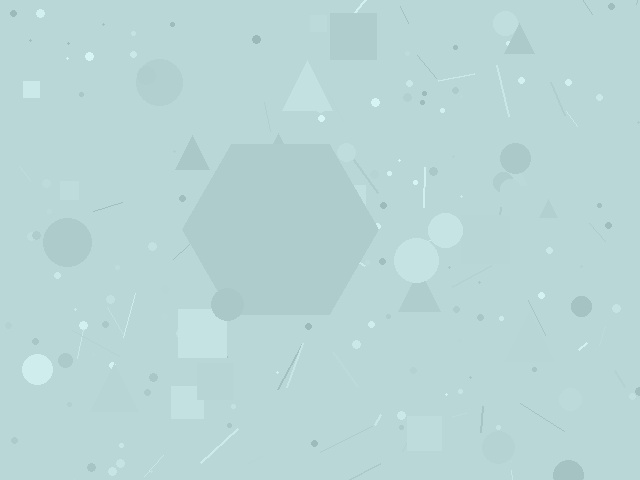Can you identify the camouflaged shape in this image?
The camouflaged shape is a hexagon.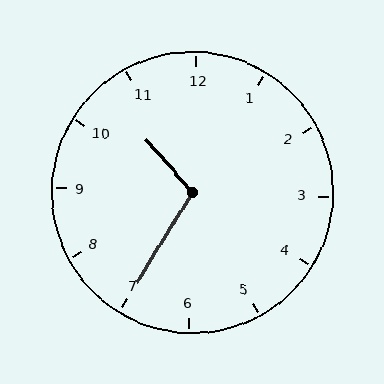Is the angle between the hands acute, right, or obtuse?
It is obtuse.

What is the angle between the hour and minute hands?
Approximately 108 degrees.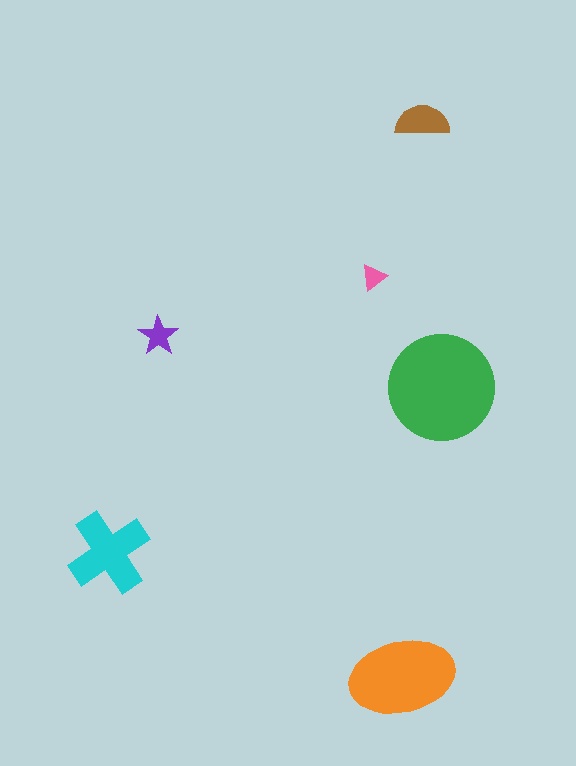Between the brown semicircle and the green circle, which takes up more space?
The green circle.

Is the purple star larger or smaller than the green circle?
Smaller.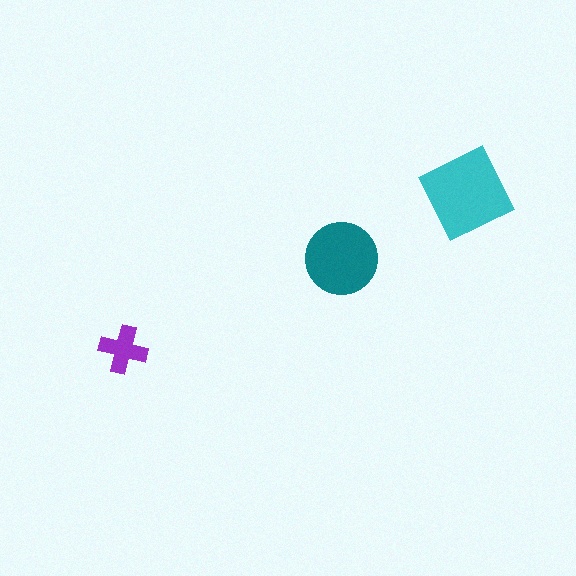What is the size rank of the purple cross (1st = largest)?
3rd.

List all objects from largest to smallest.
The cyan diamond, the teal circle, the purple cross.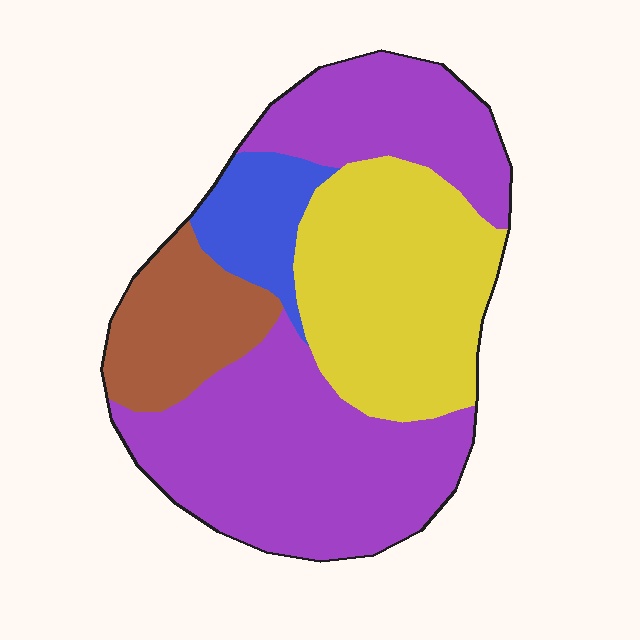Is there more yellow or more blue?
Yellow.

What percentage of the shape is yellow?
Yellow covers roughly 30% of the shape.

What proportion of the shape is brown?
Brown takes up about one eighth (1/8) of the shape.